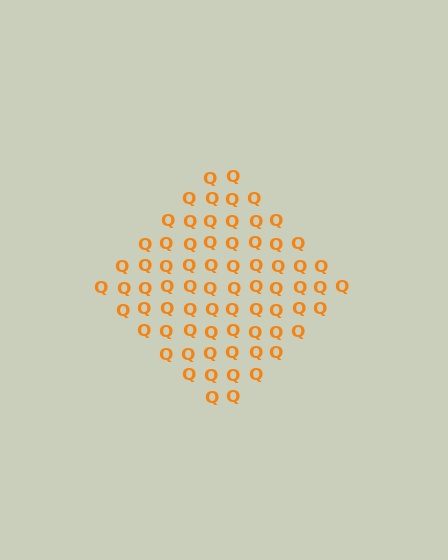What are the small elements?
The small elements are letter Q's.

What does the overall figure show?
The overall figure shows a diamond.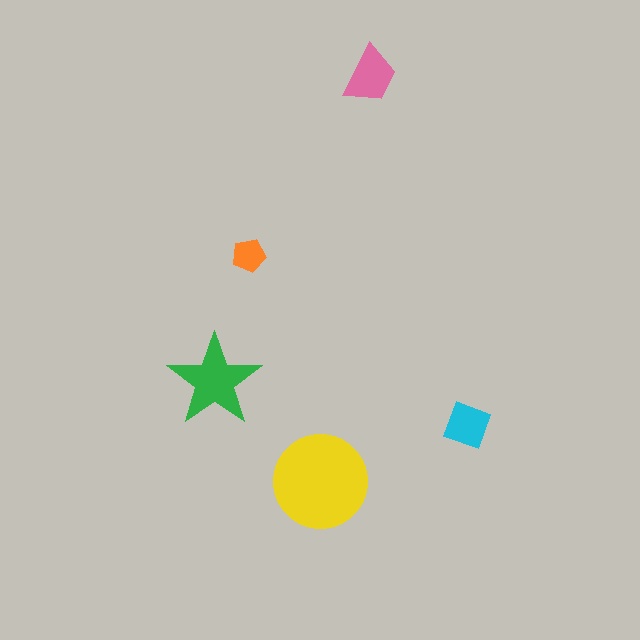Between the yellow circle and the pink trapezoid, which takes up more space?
The yellow circle.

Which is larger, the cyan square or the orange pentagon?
The cyan square.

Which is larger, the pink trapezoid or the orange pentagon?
The pink trapezoid.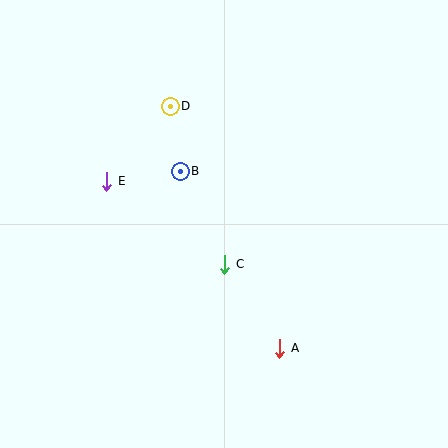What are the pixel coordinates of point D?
Point D is at (170, 106).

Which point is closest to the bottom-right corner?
Point A is closest to the bottom-right corner.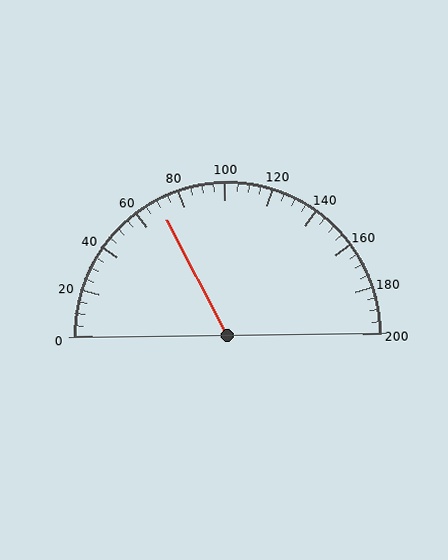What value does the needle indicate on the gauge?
The needle indicates approximately 70.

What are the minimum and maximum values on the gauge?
The gauge ranges from 0 to 200.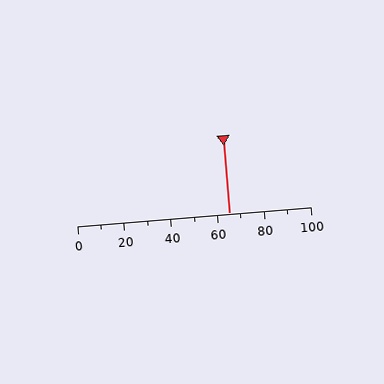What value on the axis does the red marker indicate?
The marker indicates approximately 65.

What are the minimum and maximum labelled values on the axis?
The axis runs from 0 to 100.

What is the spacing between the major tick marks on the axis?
The major ticks are spaced 20 apart.